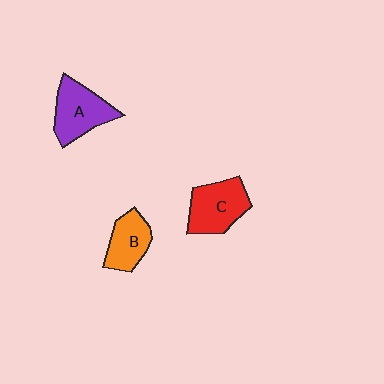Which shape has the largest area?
Shape A (purple).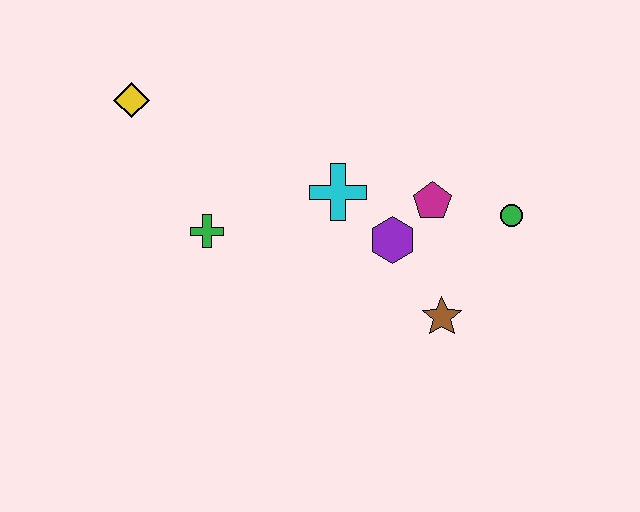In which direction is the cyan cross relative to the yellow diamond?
The cyan cross is to the right of the yellow diamond.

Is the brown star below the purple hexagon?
Yes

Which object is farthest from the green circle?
The yellow diamond is farthest from the green circle.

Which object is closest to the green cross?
The cyan cross is closest to the green cross.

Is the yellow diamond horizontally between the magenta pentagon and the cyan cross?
No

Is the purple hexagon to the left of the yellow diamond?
No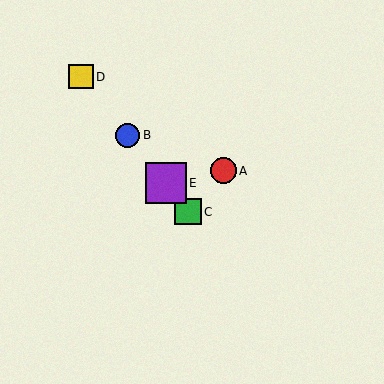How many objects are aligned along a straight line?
4 objects (B, C, D, E) are aligned along a straight line.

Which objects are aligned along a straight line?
Objects B, C, D, E are aligned along a straight line.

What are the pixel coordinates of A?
Object A is at (223, 171).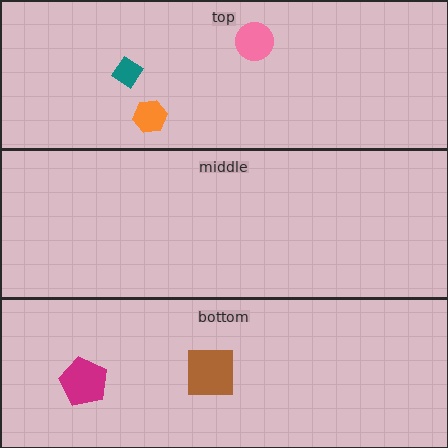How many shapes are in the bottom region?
2.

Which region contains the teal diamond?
The top region.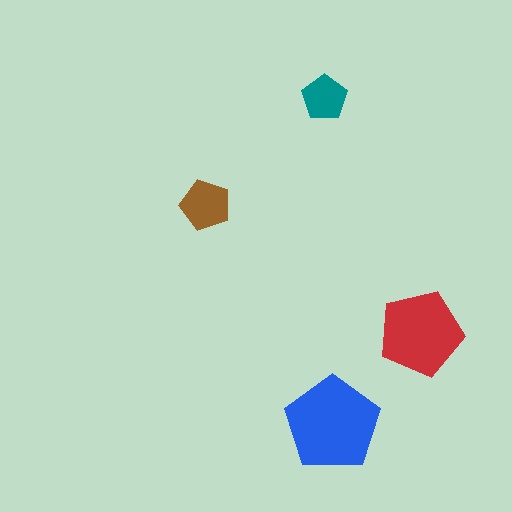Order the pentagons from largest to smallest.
the blue one, the red one, the brown one, the teal one.